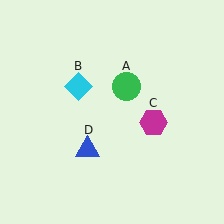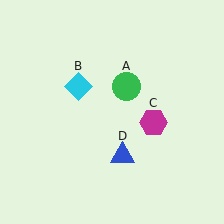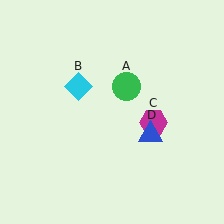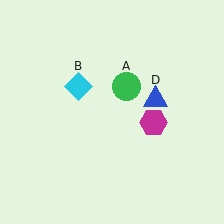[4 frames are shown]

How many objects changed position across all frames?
1 object changed position: blue triangle (object D).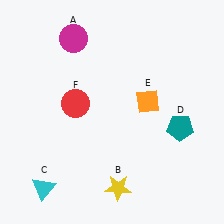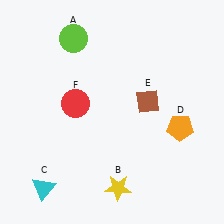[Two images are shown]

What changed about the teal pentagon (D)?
In Image 1, D is teal. In Image 2, it changed to orange.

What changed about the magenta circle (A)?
In Image 1, A is magenta. In Image 2, it changed to lime.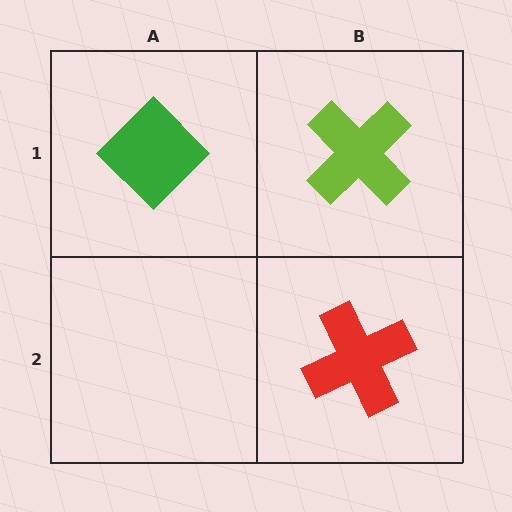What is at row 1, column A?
A green diamond.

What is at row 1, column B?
A lime cross.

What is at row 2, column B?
A red cross.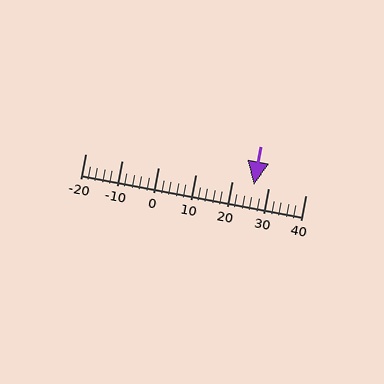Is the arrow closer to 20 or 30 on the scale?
The arrow is closer to 30.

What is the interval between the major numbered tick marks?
The major tick marks are spaced 10 units apart.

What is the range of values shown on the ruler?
The ruler shows values from -20 to 40.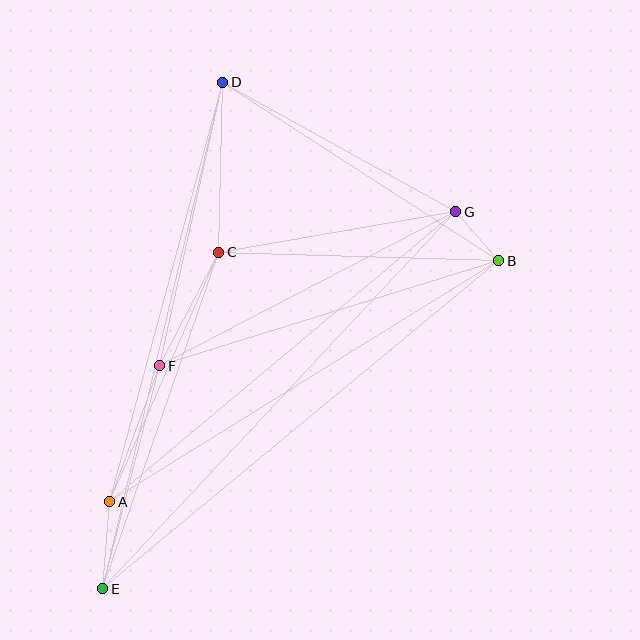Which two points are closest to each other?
Points B and G are closest to each other.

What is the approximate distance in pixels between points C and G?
The distance between C and G is approximately 241 pixels.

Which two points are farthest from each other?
Points D and E are farthest from each other.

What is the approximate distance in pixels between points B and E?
The distance between B and E is approximately 514 pixels.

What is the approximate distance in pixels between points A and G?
The distance between A and G is approximately 451 pixels.